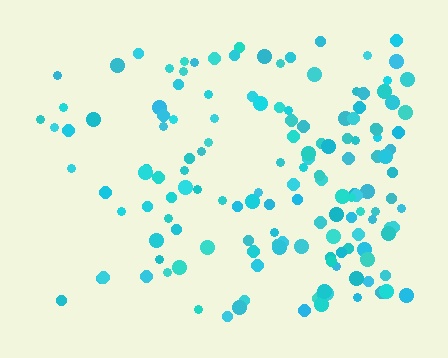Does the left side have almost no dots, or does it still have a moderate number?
Still a moderate number, just noticeably fewer than the right.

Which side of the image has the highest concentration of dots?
The right.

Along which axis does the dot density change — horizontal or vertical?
Horizontal.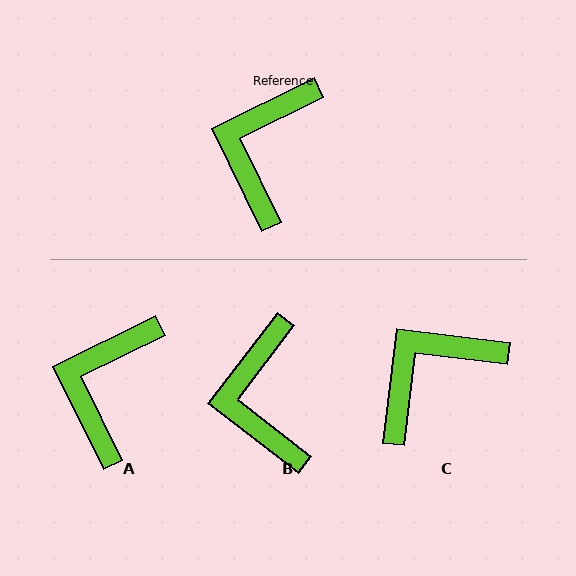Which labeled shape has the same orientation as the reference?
A.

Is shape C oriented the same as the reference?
No, it is off by about 33 degrees.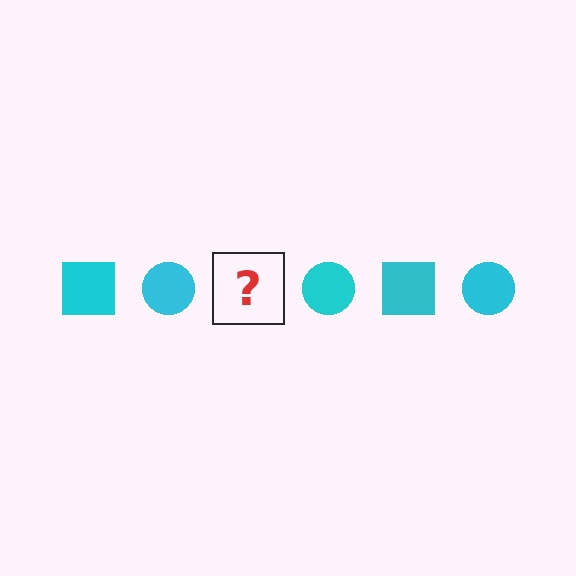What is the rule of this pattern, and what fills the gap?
The rule is that the pattern cycles through square, circle shapes in cyan. The gap should be filled with a cyan square.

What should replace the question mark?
The question mark should be replaced with a cyan square.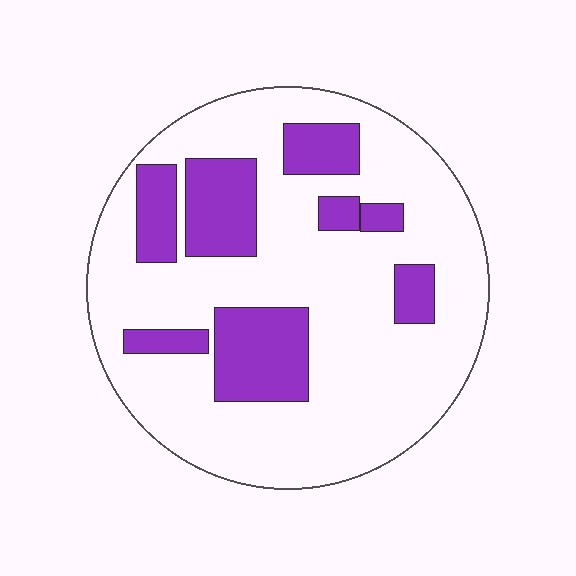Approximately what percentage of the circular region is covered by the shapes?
Approximately 25%.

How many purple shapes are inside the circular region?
8.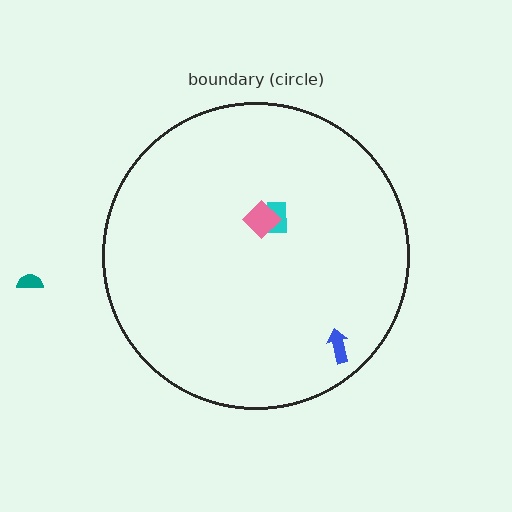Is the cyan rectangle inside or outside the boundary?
Inside.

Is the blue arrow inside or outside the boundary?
Inside.